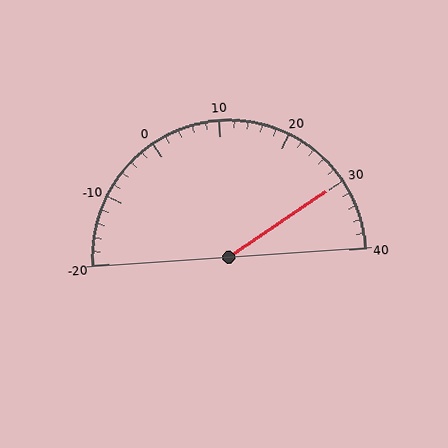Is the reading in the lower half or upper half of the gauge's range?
The reading is in the upper half of the range (-20 to 40).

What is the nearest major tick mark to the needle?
The nearest major tick mark is 30.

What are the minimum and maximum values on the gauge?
The gauge ranges from -20 to 40.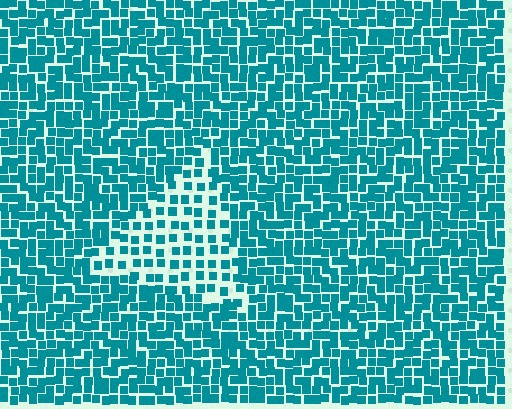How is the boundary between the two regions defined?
The boundary is defined by a change in element density (approximately 2.0x ratio). All elements are the same color, size, and shape.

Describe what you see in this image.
The image contains small teal elements arranged at two different densities. A triangle-shaped region is visible where the elements are less densely packed than the surrounding area.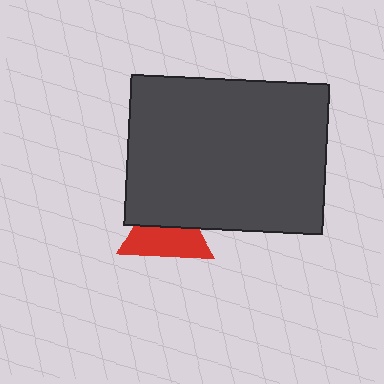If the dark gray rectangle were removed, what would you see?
You would see the complete red triangle.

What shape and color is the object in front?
The object in front is a dark gray rectangle.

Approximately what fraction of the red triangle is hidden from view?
Roughly 45% of the red triangle is hidden behind the dark gray rectangle.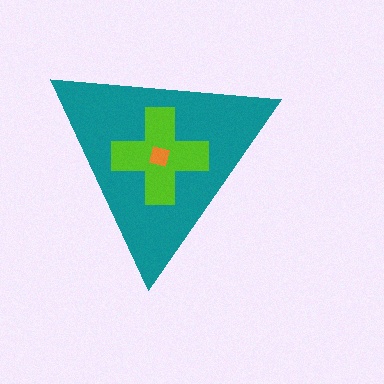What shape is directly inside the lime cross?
The orange square.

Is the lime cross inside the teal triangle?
Yes.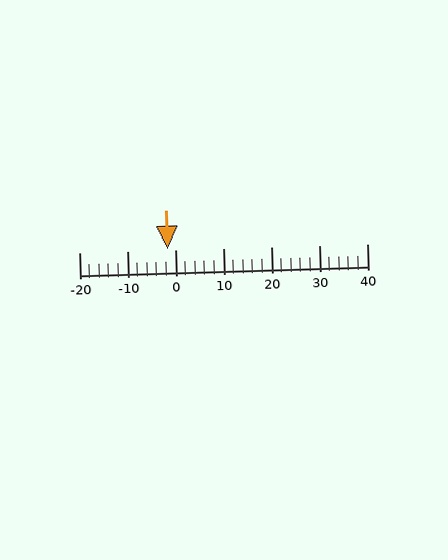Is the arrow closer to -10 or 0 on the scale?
The arrow is closer to 0.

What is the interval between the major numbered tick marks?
The major tick marks are spaced 10 units apart.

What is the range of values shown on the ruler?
The ruler shows values from -20 to 40.